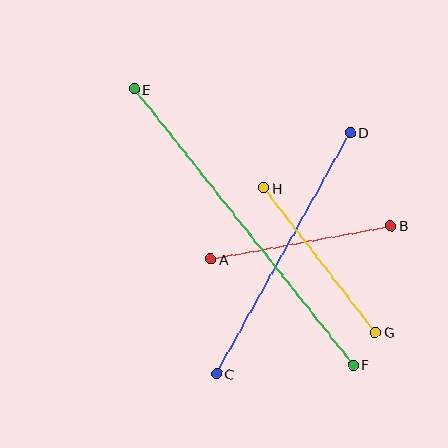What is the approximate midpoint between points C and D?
The midpoint is at approximately (283, 253) pixels.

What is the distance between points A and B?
The distance is approximately 183 pixels.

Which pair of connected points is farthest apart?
Points E and F are farthest apart.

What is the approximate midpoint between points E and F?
The midpoint is at approximately (244, 227) pixels.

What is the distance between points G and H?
The distance is approximately 183 pixels.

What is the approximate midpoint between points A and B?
The midpoint is at approximately (301, 242) pixels.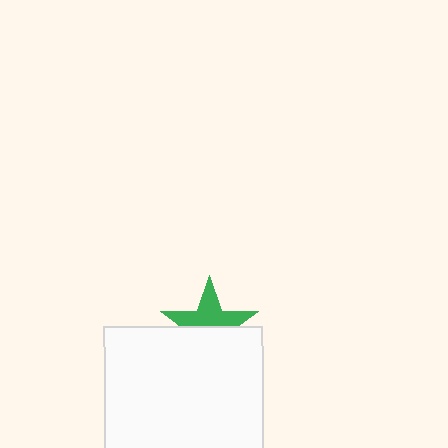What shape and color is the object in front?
The object in front is a white square.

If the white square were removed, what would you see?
You would see the complete green star.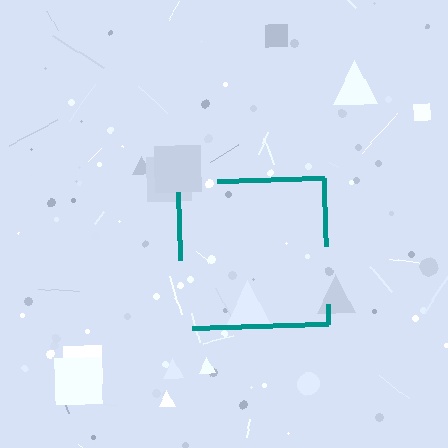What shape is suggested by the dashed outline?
The dashed outline suggests a square.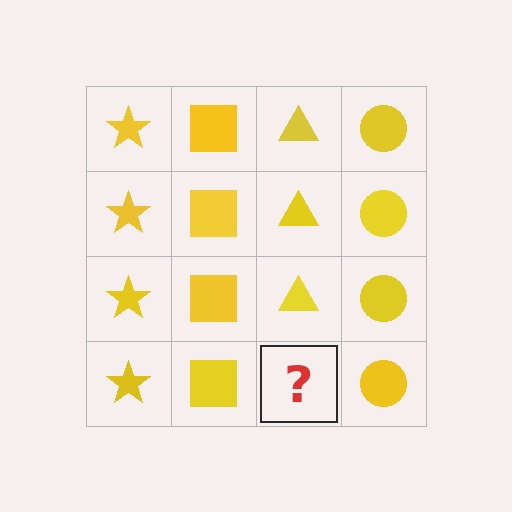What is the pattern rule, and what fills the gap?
The rule is that each column has a consistent shape. The gap should be filled with a yellow triangle.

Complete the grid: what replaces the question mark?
The question mark should be replaced with a yellow triangle.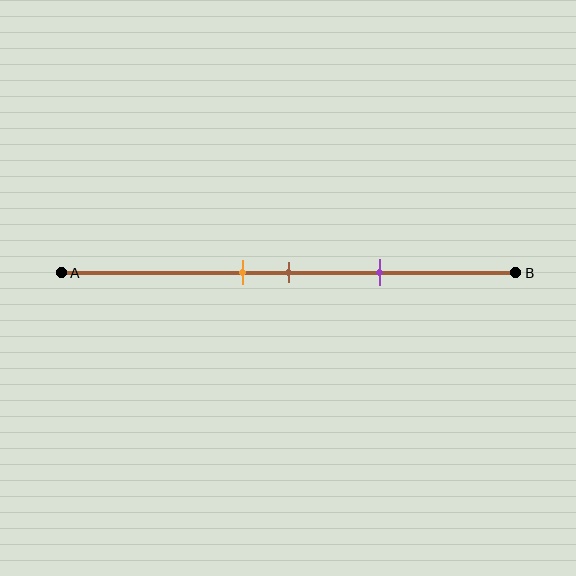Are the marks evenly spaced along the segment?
Yes, the marks are approximately evenly spaced.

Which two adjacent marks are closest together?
The orange and brown marks are the closest adjacent pair.